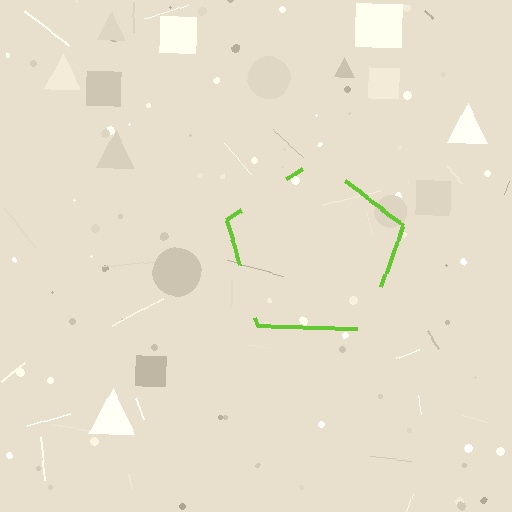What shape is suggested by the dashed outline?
The dashed outline suggests a pentagon.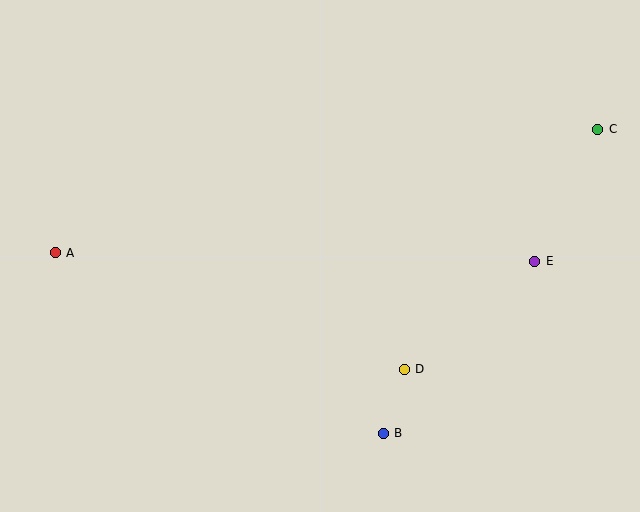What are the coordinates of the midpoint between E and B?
The midpoint between E and B is at (459, 347).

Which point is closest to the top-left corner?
Point A is closest to the top-left corner.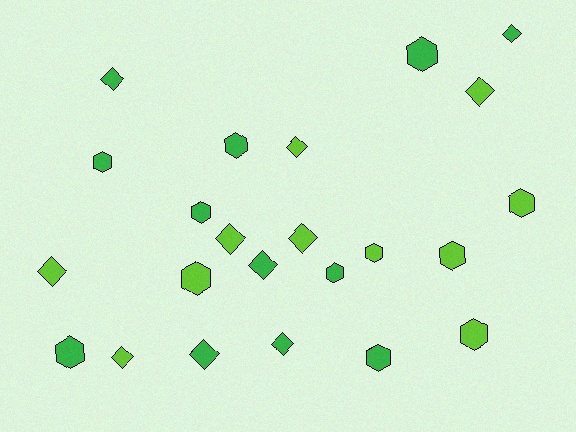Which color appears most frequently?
Green, with 12 objects.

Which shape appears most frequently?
Hexagon, with 12 objects.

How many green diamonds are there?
There are 5 green diamonds.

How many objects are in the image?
There are 23 objects.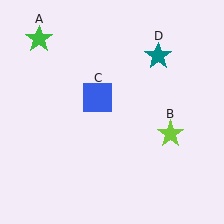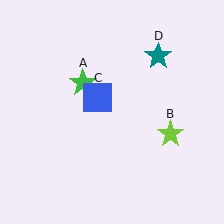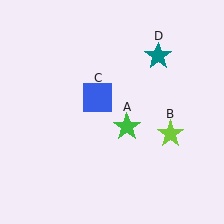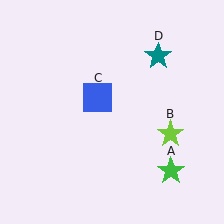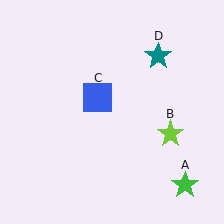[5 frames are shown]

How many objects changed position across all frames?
1 object changed position: green star (object A).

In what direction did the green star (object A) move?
The green star (object A) moved down and to the right.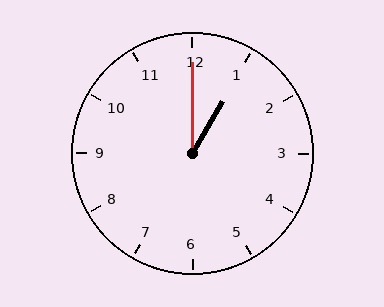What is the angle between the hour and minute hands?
Approximately 30 degrees.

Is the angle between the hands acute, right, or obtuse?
It is acute.